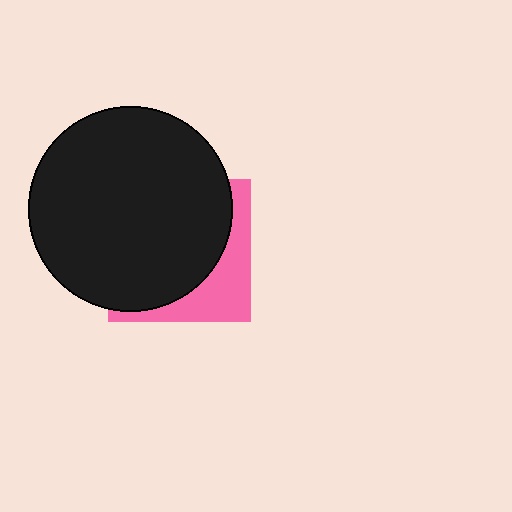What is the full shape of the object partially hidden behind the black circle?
The partially hidden object is a pink square.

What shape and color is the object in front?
The object in front is a black circle.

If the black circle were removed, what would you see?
You would see the complete pink square.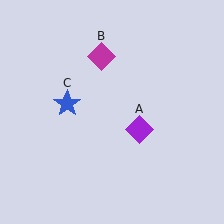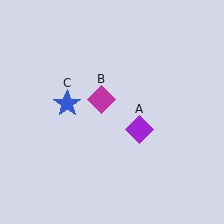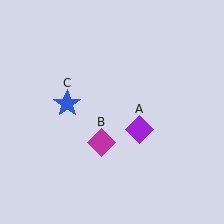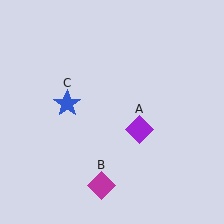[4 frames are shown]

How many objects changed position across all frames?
1 object changed position: magenta diamond (object B).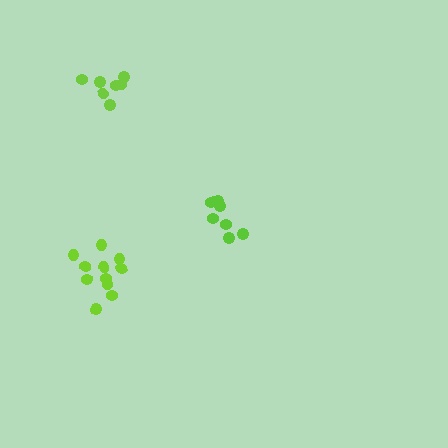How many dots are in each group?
Group 1: 11 dots, Group 2: 8 dots, Group 3: 7 dots (26 total).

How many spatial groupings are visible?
There are 3 spatial groupings.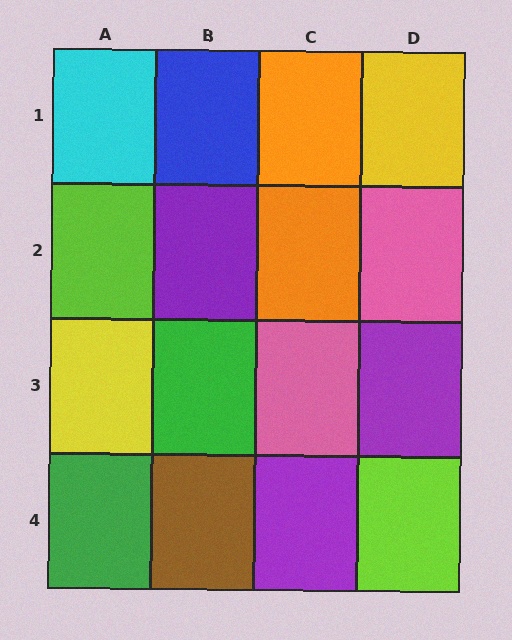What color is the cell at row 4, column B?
Brown.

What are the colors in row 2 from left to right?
Lime, purple, orange, pink.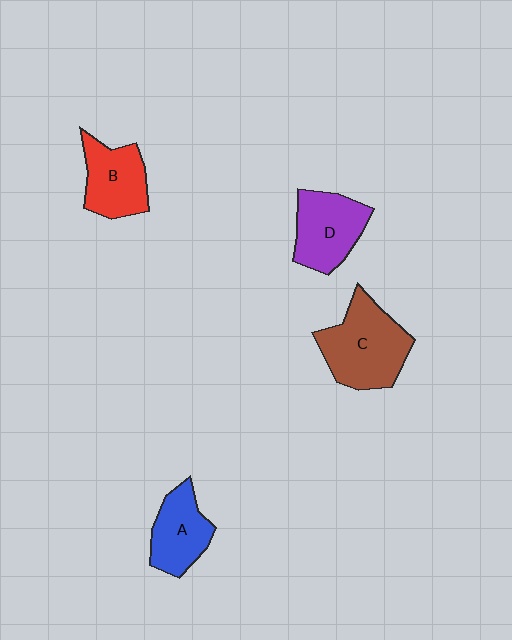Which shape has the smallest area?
Shape A (blue).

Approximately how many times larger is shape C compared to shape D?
Approximately 1.3 times.